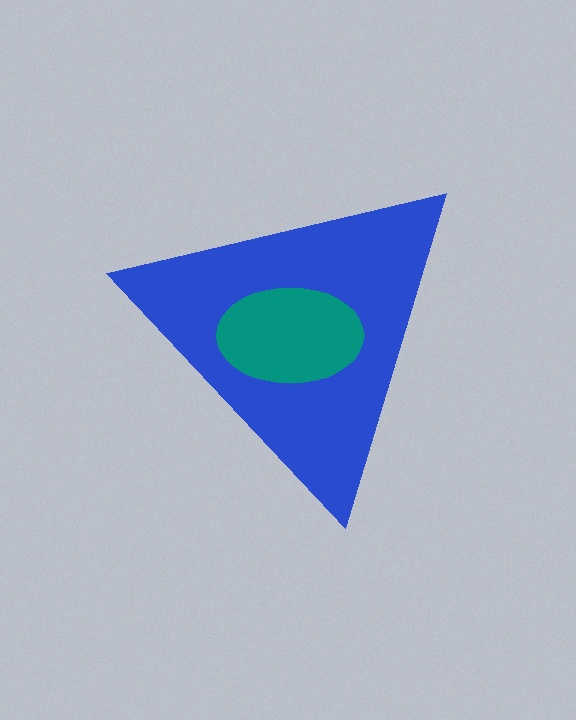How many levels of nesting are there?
2.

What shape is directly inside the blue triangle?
The teal ellipse.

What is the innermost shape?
The teal ellipse.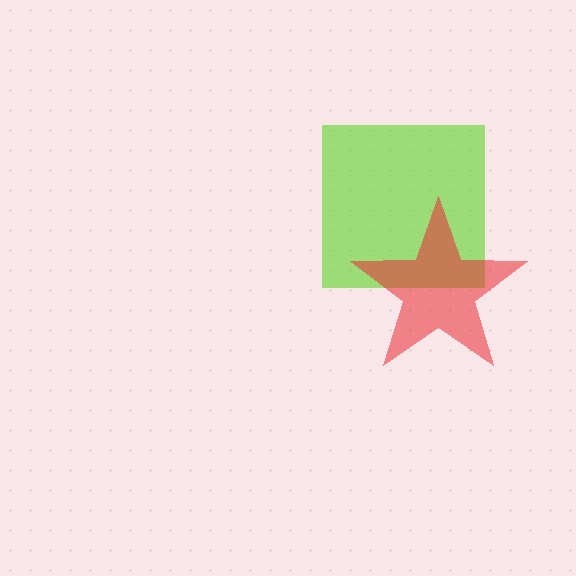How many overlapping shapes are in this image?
There are 2 overlapping shapes in the image.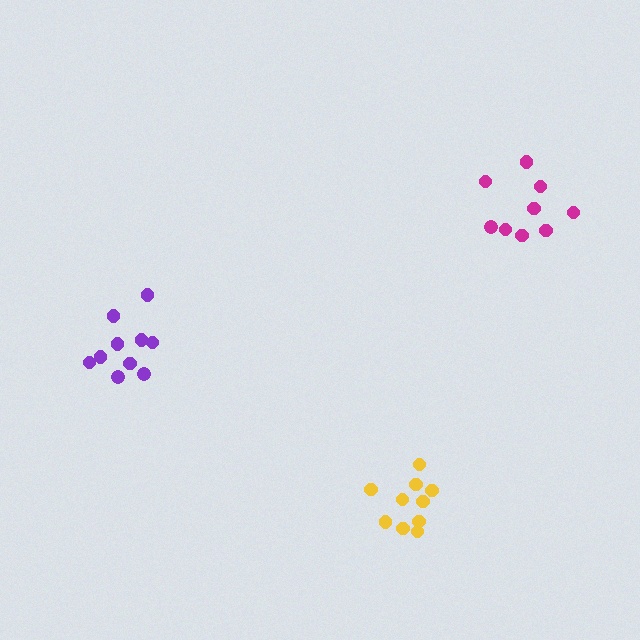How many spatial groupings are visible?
There are 3 spatial groupings.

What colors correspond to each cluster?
The clusters are colored: purple, yellow, magenta.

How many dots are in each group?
Group 1: 10 dots, Group 2: 10 dots, Group 3: 9 dots (29 total).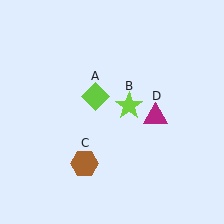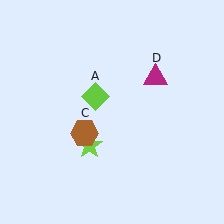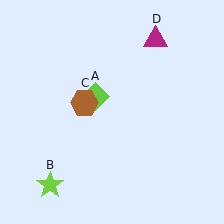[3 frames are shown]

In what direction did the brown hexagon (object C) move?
The brown hexagon (object C) moved up.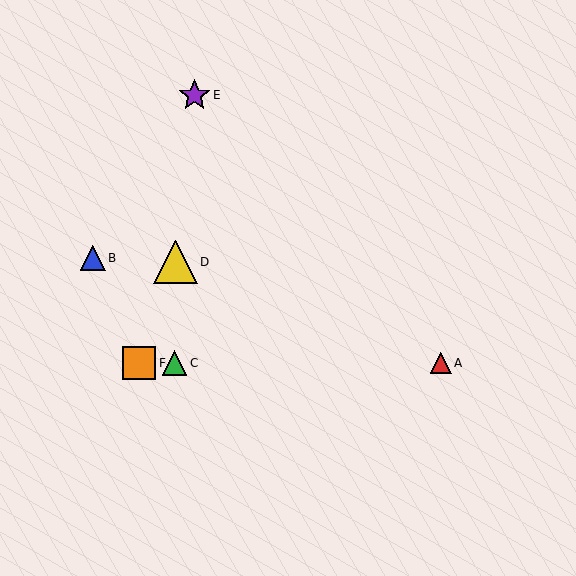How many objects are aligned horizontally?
3 objects (A, C, F) are aligned horizontally.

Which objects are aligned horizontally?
Objects A, C, F are aligned horizontally.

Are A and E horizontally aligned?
No, A is at y≈363 and E is at y≈95.